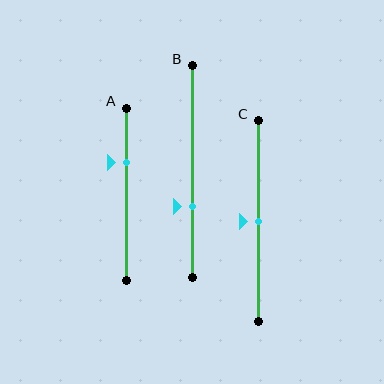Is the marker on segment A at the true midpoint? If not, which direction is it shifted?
No, the marker on segment A is shifted upward by about 18% of the segment length.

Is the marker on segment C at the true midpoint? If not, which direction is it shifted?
Yes, the marker on segment C is at the true midpoint.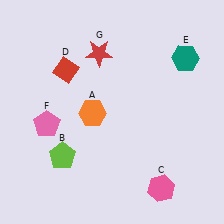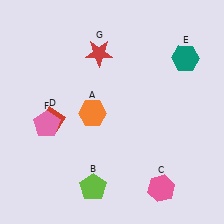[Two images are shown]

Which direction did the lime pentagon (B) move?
The lime pentagon (B) moved down.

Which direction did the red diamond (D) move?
The red diamond (D) moved down.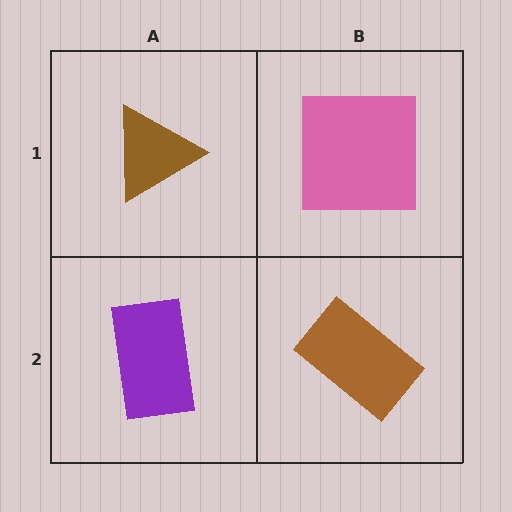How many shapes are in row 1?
2 shapes.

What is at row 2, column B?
A brown rectangle.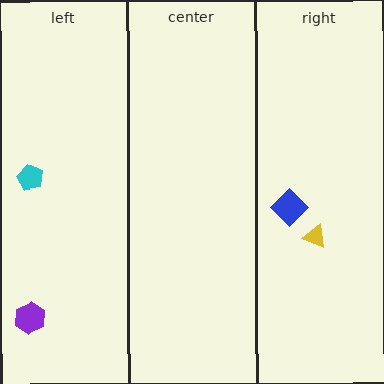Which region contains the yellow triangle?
The right region.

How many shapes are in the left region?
2.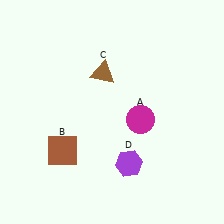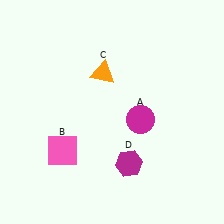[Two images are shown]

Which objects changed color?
B changed from brown to pink. C changed from brown to orange. D changed from purple to magenta.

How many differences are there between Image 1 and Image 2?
There are 3 differences between the two images.